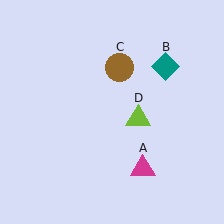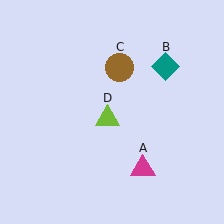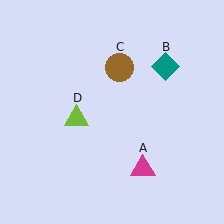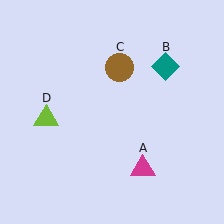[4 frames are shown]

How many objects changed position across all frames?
1 object changed position: lime triangle (object D).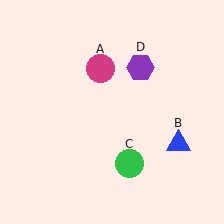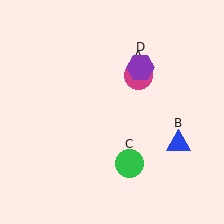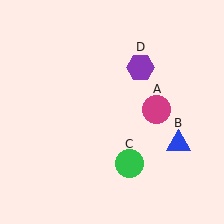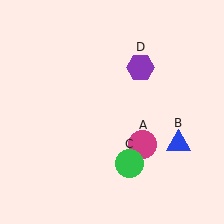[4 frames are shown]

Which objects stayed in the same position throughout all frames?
Blue triangle (object B) and green circle (object C) and purple hexagon (object D) remained stationary.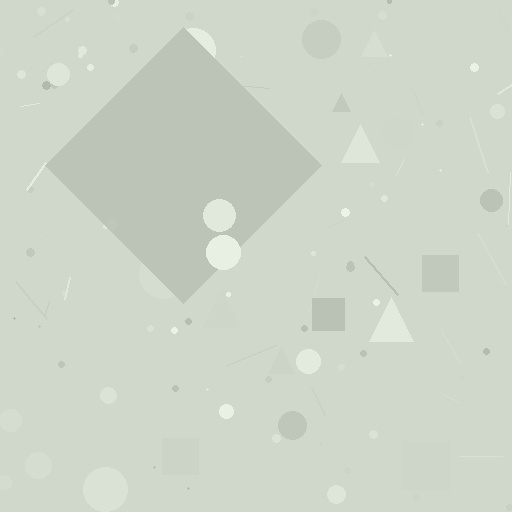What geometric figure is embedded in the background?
A diamond is embedded in the background.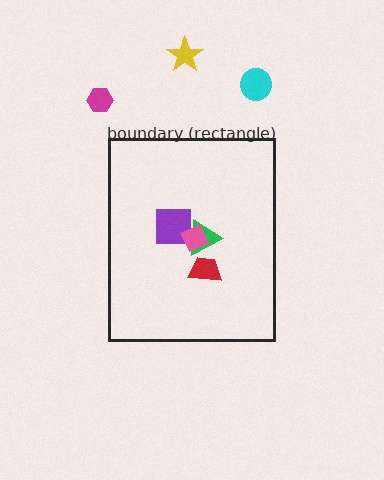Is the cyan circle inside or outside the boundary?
Outside.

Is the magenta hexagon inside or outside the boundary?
Outside.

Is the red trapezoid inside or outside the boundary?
Inside.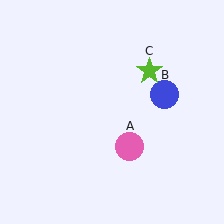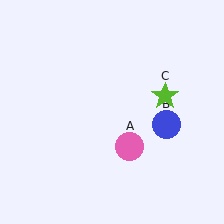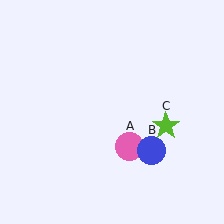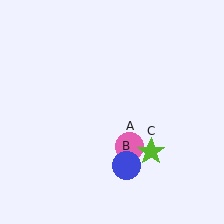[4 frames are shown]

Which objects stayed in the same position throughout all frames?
Pink circle (object A) remained stationary.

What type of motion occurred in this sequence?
The blue circle (object B), lime star (object C) rotated clockwise around the center of the scene.